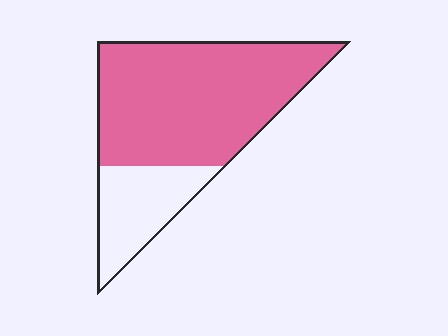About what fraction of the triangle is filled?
About three quarters (3/4).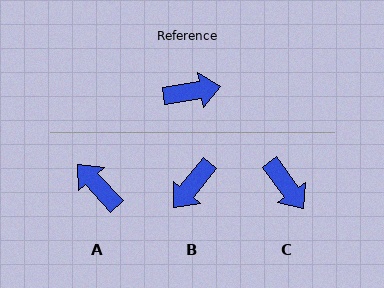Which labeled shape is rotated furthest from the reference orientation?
B, about 138 degrees away.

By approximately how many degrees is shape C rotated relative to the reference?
Approximately 62 degrees clockwise.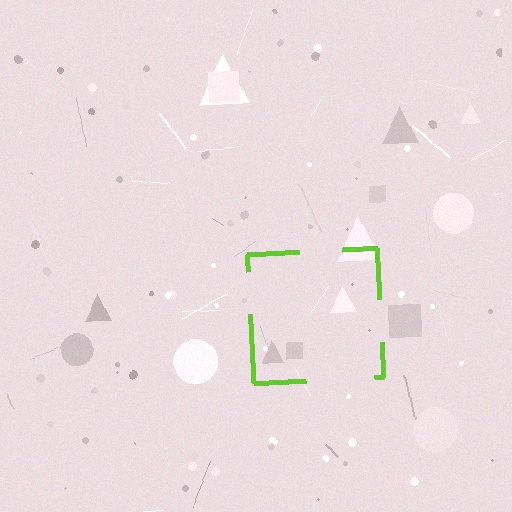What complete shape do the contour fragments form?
The contour fragments form a square.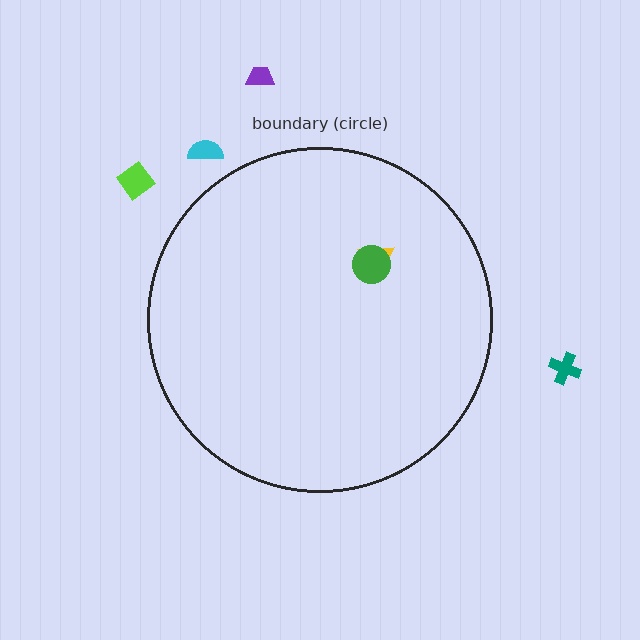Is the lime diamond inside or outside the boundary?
Outside.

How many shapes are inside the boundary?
2 inside, 4 outside.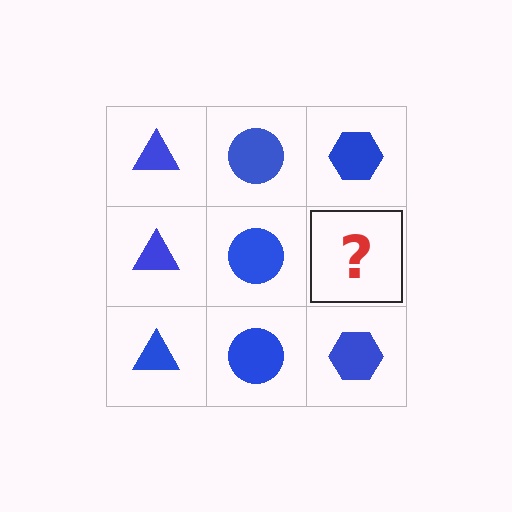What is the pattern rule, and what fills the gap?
The rule is that each column has a consistent shape. The gap should be filled with a blue hexagon.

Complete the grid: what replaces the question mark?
The question mark should be replaced with a blue hexagon.